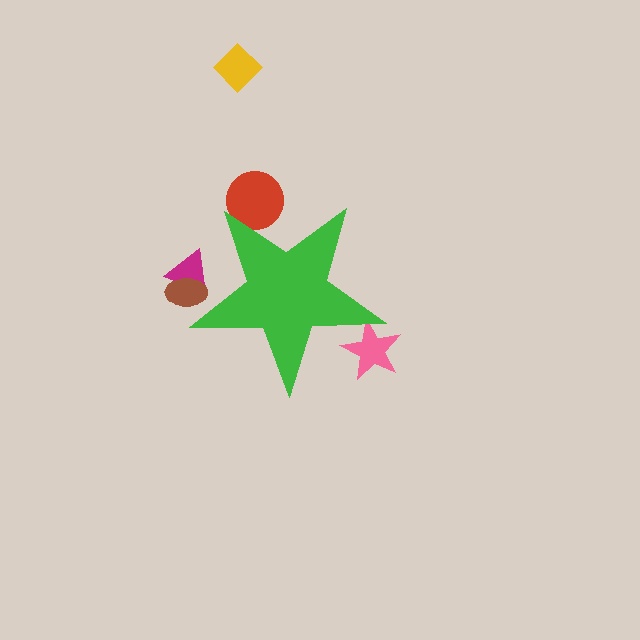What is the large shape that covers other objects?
A green star.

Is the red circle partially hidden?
Yes, the red circle is partially hidden behind the green star.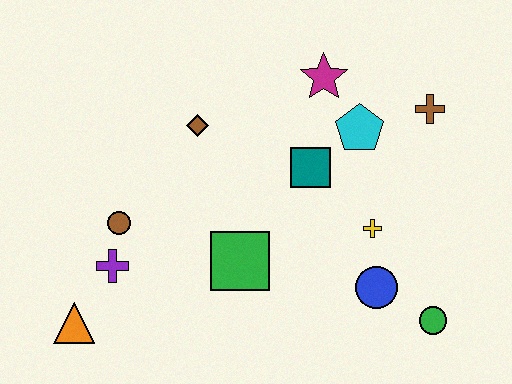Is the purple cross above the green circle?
Yes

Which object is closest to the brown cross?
The cyan pentagon is closest to the brown cross.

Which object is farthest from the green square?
The brown cross is farthest from the green square.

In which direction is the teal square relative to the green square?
The teal square is above the green square.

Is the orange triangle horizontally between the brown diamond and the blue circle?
No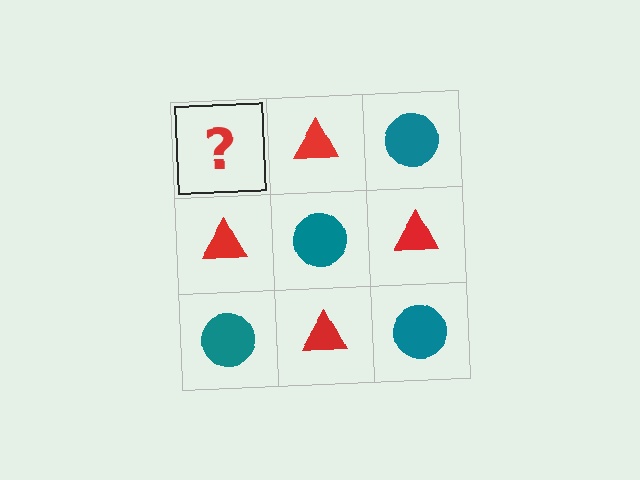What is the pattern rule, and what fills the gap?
The rule is that it alternates teal circle and red triangle in a checkerboard pattern. The gap should be filled with a teal circle.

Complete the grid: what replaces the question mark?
The question mark should be replaced with a teal circle.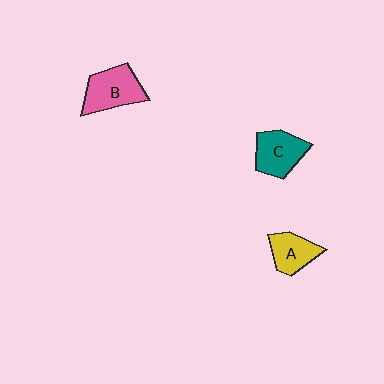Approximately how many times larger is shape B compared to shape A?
Approximately 1.4 times.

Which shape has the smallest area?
Shape A (yellow).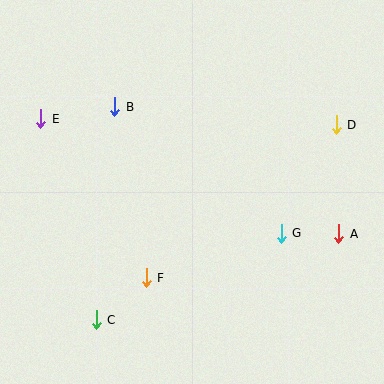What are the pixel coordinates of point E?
Point E is at (41, 119).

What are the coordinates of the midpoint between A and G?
The midpoint between A and G is at (310, 233).